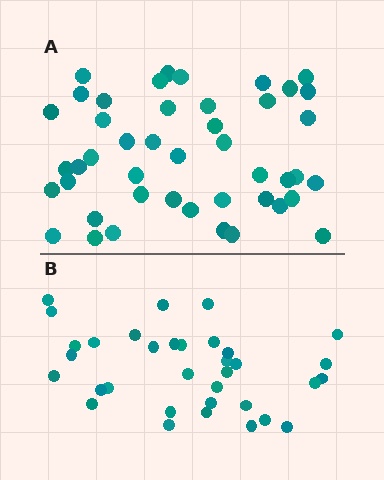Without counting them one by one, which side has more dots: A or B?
Region A (the top region) has more dots.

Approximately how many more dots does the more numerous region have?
Region A has roughly 12 or so more dots than region B.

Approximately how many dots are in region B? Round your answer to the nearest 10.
About 30 dots. (The exact count is 34, which rounds to 30.)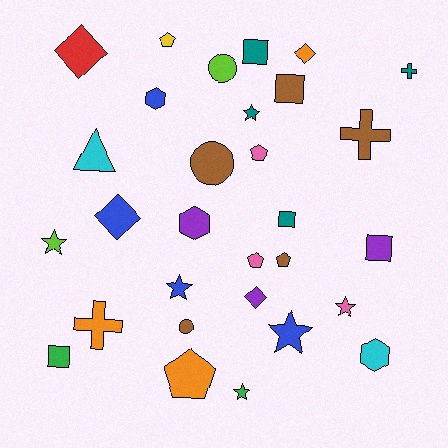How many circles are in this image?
There are 3 circles.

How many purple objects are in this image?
There are 3 purple objects.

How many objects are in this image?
There are 30 objects.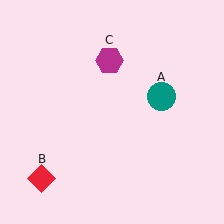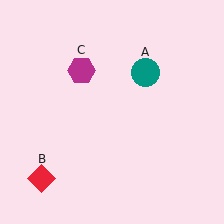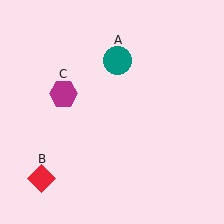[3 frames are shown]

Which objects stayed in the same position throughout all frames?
Red diamond (object B) remained stationary.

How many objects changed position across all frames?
2 objects changed position: teal circle (object A), magenta hexagon (object C).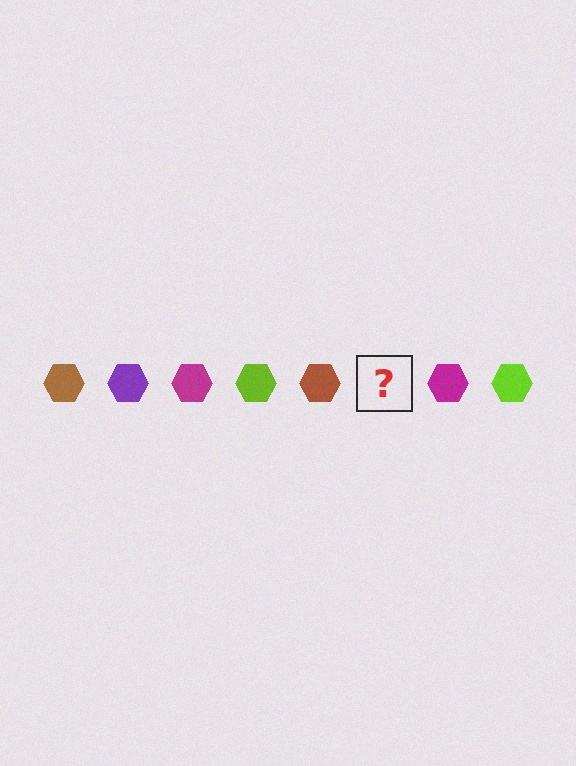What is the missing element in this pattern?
The missing element is a purple hexagon.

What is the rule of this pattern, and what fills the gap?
The rule is that the pattern cycles through brown, purple, magenta, lime hexagons. The gap should be filled with a purple hexagon.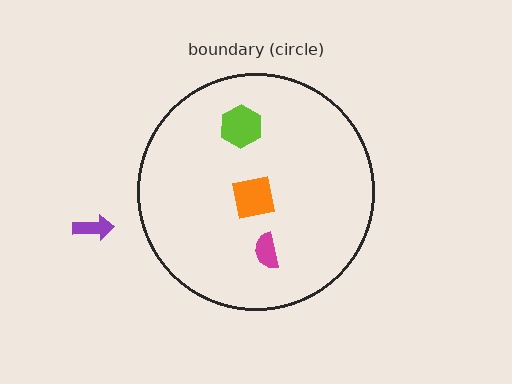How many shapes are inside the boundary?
3 inside, 1 outside.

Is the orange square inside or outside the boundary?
Inside.